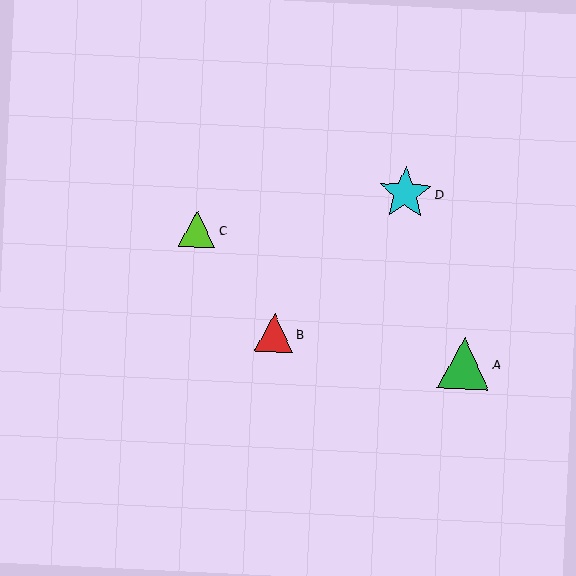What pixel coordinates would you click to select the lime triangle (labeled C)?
Click at (197, 229) to select the lime triangle C.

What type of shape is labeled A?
Shape A is a green triangle.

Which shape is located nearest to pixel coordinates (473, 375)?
The green triangle (labeled A) at (464, 363) is nearest to that location.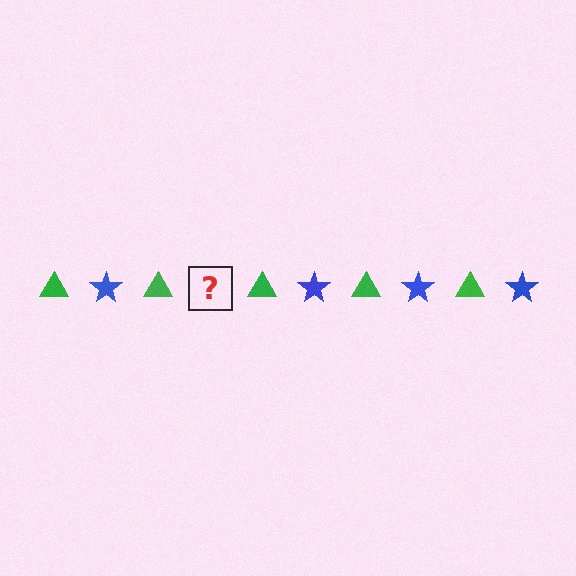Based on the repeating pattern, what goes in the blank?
The blank should be a blue star.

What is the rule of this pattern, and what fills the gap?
The rule is that the pattern alternates between green triangle and blue star. The gap should be filled with a blue star.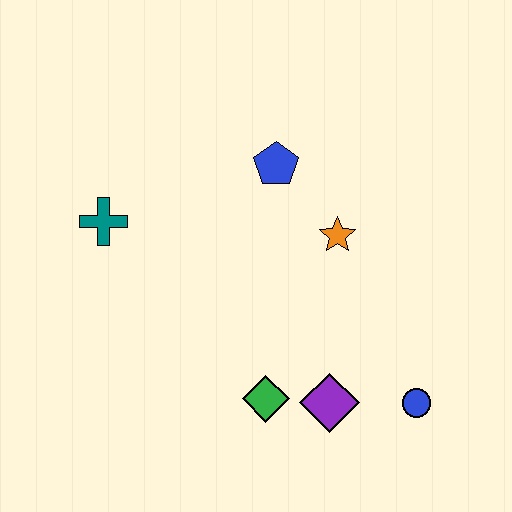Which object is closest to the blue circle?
The purple diamond is closest to the blue circle.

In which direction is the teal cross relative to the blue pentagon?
The teal cross is to the left of the blue pentagon.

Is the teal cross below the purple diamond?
No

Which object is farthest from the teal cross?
The blue circle is farthest from the teal cross.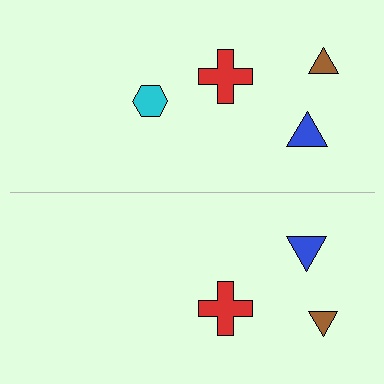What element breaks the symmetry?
A cyan hexagon is missing from the bottom side.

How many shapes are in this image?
There are 7 shapes in this image.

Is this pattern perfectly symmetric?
No, the pattern is not perfectly symmetric. A cyan hexagon is missing from the bottom side.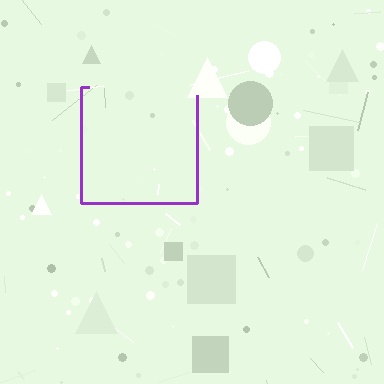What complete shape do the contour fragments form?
The contour fragments form a square.